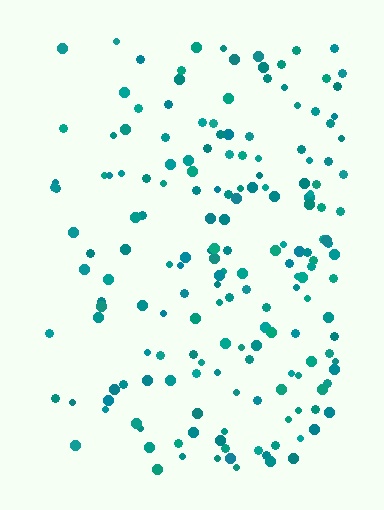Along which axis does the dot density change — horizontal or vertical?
Horizontal.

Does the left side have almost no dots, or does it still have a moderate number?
Still a moderate number, just noticeably fewer than the right.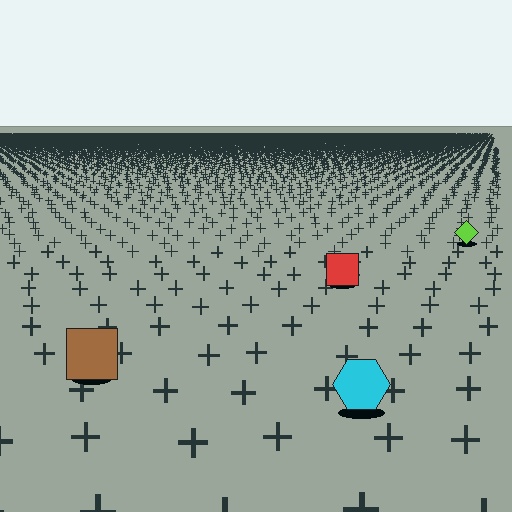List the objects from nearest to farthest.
From nearest to farthest: the cyan hexagon, the brown square, the red square, the lime diamond.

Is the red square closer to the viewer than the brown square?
No. The brown square is closer — you can tell from the texture gradient: the ground texture is coarser near it.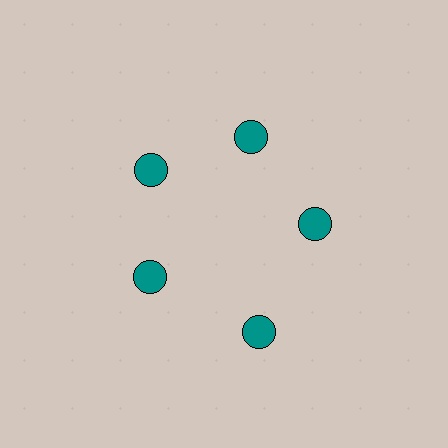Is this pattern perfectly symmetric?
No. The 5 teal circles are arranged in a ring, but one element near the 5 o'clock position is pushed outward from the center, breaking the 5-fold rotational symmetry.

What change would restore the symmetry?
The symmetry would be restored by moving it inward, back onto the ring so that all 5 circles sit at equal angles and equal distance from the center.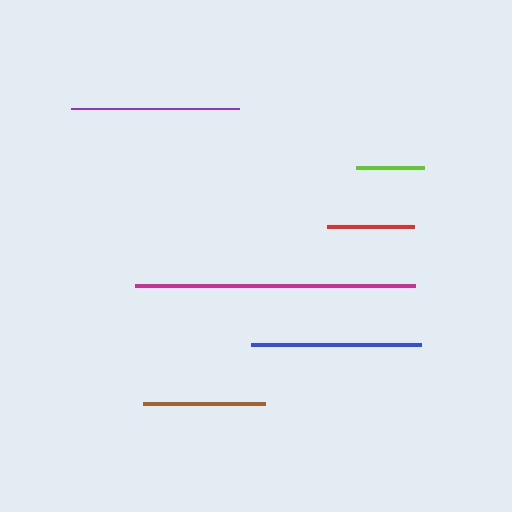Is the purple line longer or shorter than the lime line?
The purple line is longer than the lime line.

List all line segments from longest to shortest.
From longest to shortest: magenta, blue, purple, brown, red, lime.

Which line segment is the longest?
The magenta line is the longest at approximately 280 pixels.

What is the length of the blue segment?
The blue segment is approximately 170 pixels long.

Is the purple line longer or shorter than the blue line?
The blue line is longer than the purple line.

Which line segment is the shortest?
The lime line is the shortest at approximately 68 pixels.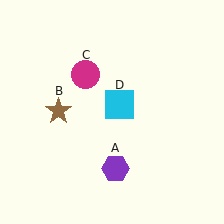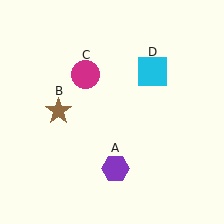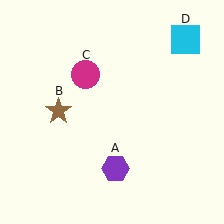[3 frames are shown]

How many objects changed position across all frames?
1 object changed position: cyan square (object D).